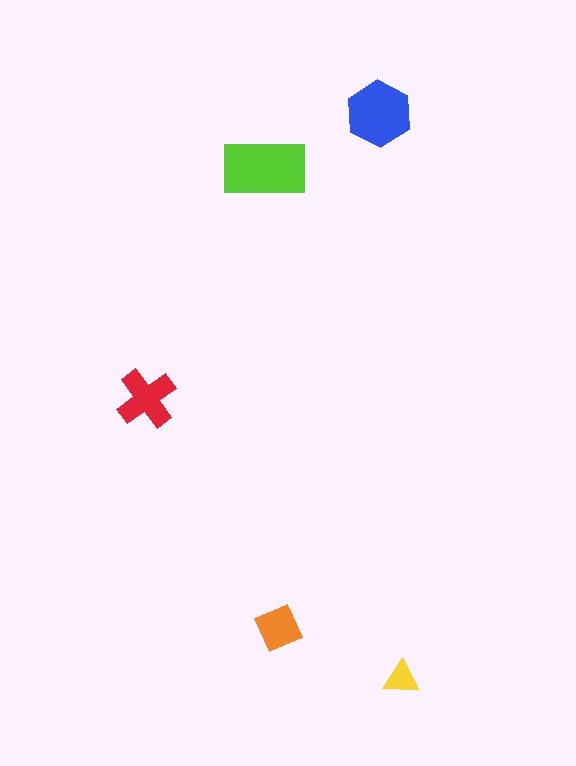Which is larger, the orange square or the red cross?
The red cross.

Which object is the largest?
The lime rectangle.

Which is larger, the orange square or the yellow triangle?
The orange square.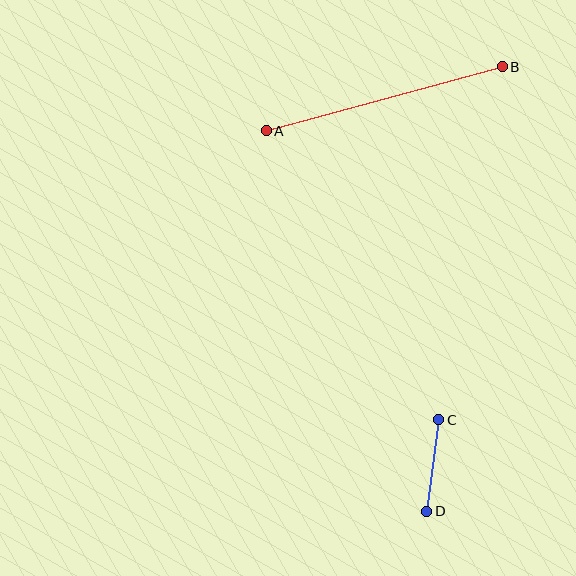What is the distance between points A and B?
The distance is approximately 244 pixels.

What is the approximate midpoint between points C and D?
The midpoint is at approximately (433, 466) pixels.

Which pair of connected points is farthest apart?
Points A and B are farthest apart.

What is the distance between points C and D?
The distance is approximately 93 pixels.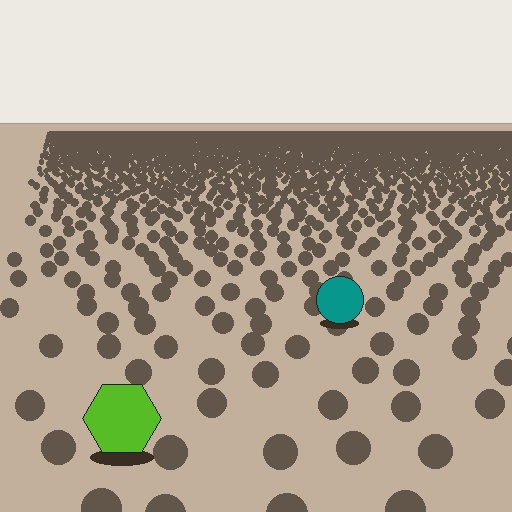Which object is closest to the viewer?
The lime hexagon is closest. The texture marks near it are larger and more spread out.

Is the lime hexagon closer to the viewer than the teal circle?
Yes. The lime hexagon is closer — you can tell from the texture gradient: the ground texture is coarser near it.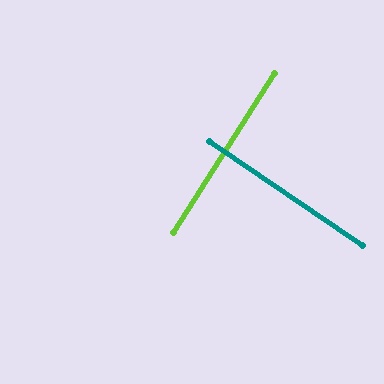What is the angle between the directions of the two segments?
Approximately 88 degrees.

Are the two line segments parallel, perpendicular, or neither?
Perpendicular — they meet at approximately 88°.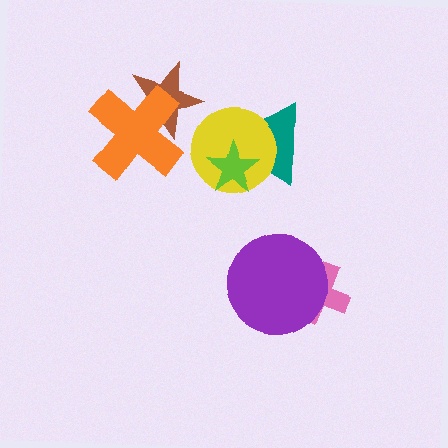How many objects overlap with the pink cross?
1 object overlaps with the pink cross.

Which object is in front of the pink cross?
The purple circle is in front of the pink cross.